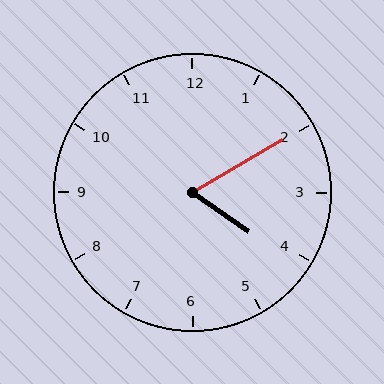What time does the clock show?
4:10.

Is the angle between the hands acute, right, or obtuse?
It is acute.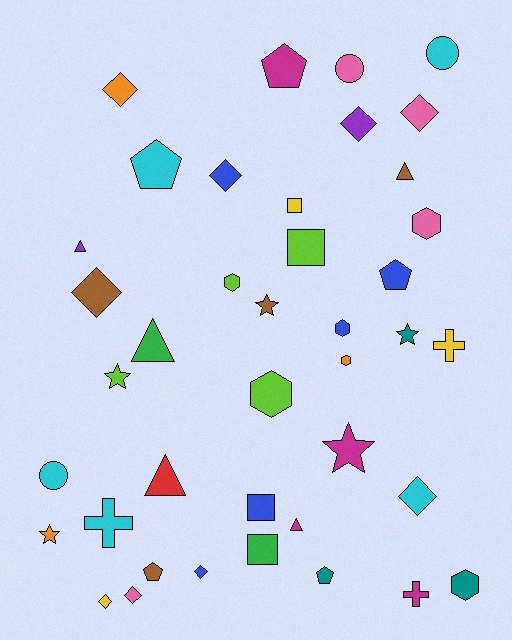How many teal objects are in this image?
There are 3 teal objects.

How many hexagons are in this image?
There are 6 hexagons.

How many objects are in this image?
There are 40 objects.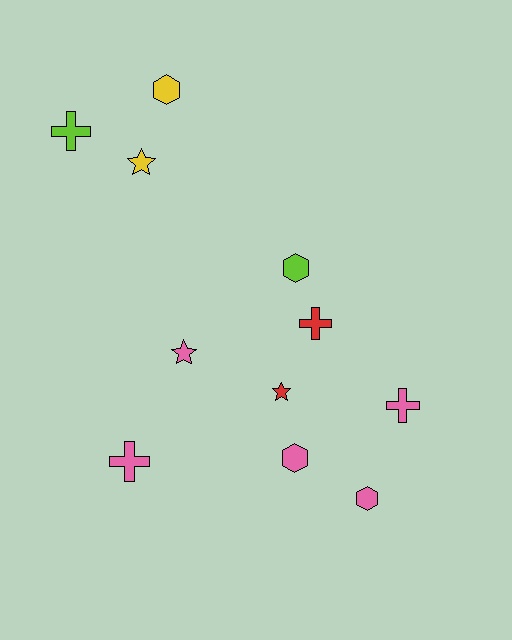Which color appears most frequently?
Pink, with 5 objects.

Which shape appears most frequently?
Cross, with 4 objects.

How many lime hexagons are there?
There is 1 lime hexagon.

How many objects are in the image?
There are 11 objects.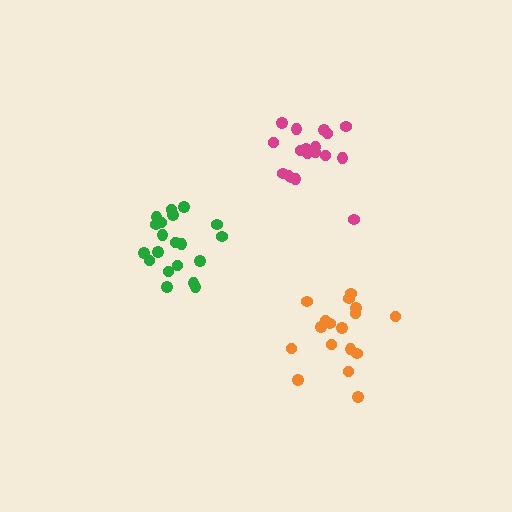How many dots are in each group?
Group 1: 20 dots, Group 2: 17 dots, Group 3: 18 dots (55 total).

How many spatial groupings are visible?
There are 3 spatial groupings.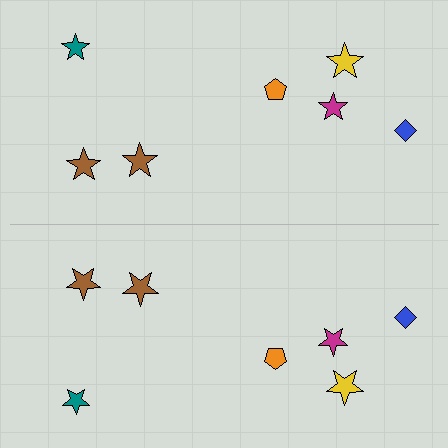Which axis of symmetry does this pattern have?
The pattern has a horizontal axis of symmetry running through the center of the image.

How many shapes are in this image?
There are 14 shapes in this image.